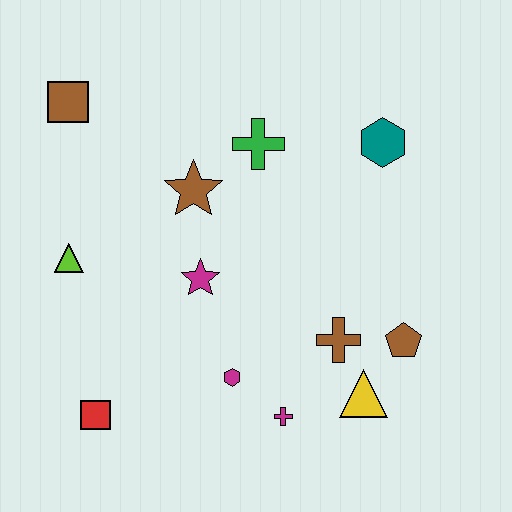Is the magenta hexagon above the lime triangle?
No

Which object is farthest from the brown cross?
The brown square is farthest from the brown cross.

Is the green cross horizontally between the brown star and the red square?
No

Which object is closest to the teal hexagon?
The green cross is closest to the teal hexagon.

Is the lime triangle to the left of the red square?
Yes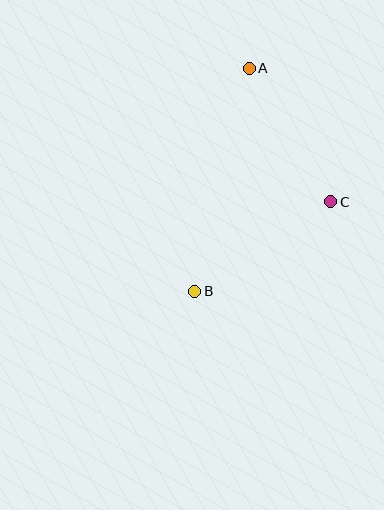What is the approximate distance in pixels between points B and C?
The distance between B and C is approximately 163 pixels.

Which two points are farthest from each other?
Points A and B are farthest from each other.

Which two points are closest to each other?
Points A and C are closest to each other.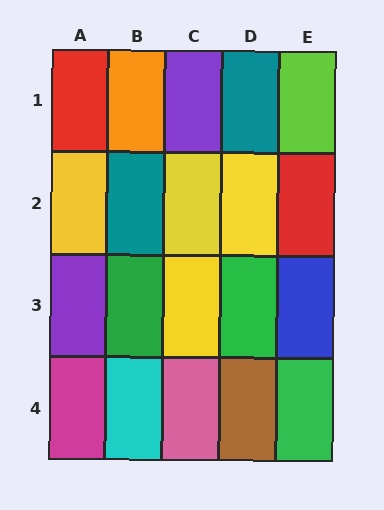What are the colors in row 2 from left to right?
Yellow, teal, yellow, yellow, red.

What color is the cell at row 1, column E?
Lime.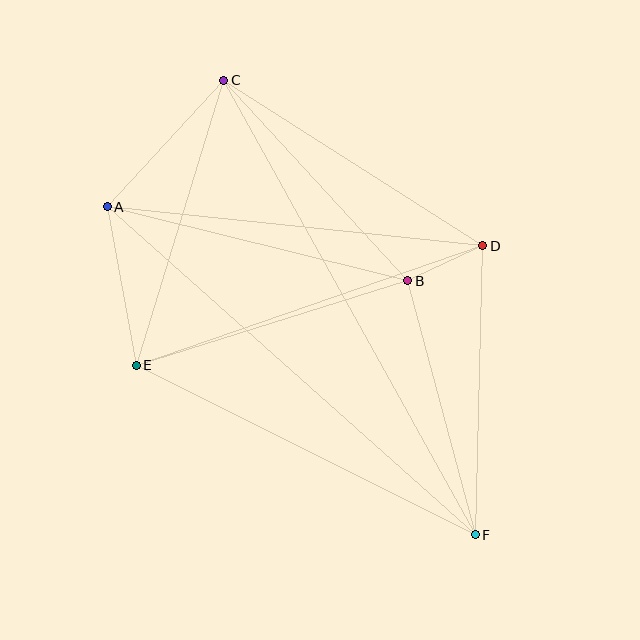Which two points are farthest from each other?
Points C and F are farthest from each other.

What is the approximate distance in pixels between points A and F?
The distance between A and F is approximately 493 pixels.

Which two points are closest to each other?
Points B and D are closest to each other.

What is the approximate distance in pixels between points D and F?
The distance between D and F is approximately 289 pixels.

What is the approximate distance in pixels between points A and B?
The distance between A and B is approximately 309 pixels.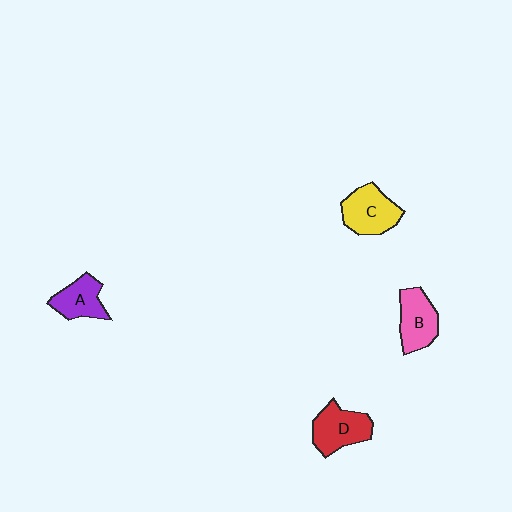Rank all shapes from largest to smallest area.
From largest to smallest: C (yellow), D (red), B (pink), A (purple).